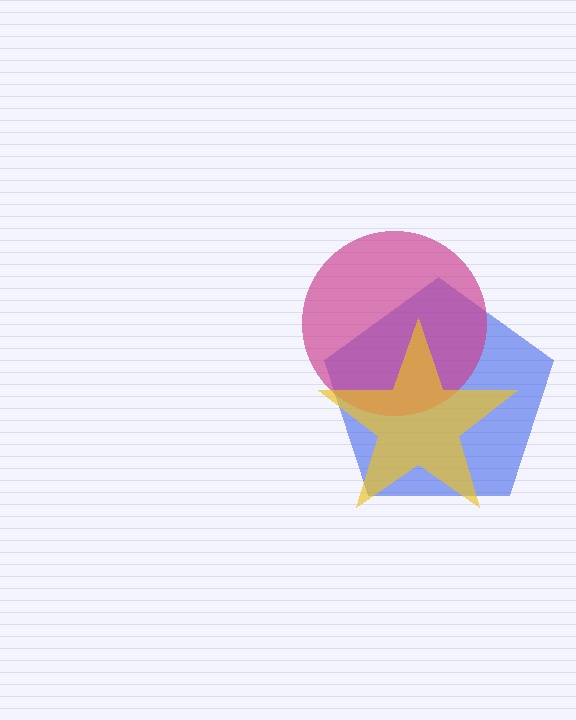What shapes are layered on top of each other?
The layered shapes are: a blue pentagon, a magenta circle, a yellow star.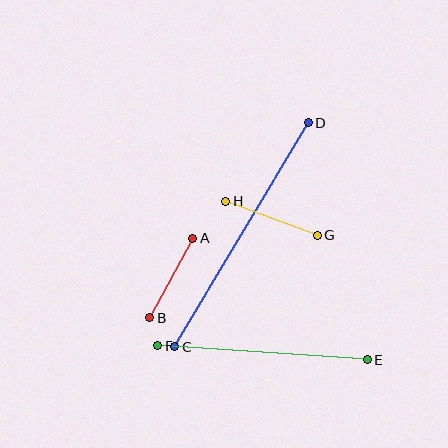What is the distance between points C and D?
The distance is approximately 260 pixels.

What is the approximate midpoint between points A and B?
The midpoint is at approximately (171, 278) pixels.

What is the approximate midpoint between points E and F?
The midpoint is at approximately (262, 353) pixels.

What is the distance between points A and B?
The distance is approximately 90 pixels.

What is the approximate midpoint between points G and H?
The midpoint is at approximately (271, 218) pixels.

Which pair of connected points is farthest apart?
Points C and D are farthest apart.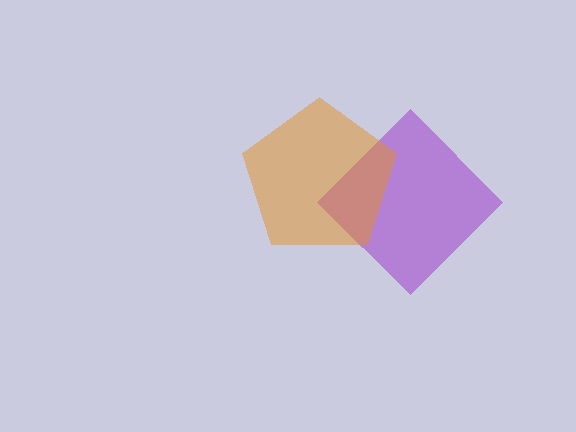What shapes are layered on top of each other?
The layered shapes are: a purple diamond, an orange pentagon.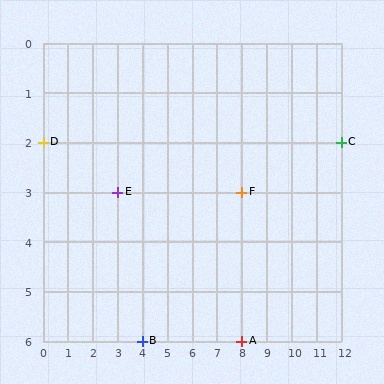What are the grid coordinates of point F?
Point F is at grid coordinates (8, 3).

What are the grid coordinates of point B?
Point B is at grid coordinates (4, 6).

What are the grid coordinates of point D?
Point D is at grid coordinates (0, 2).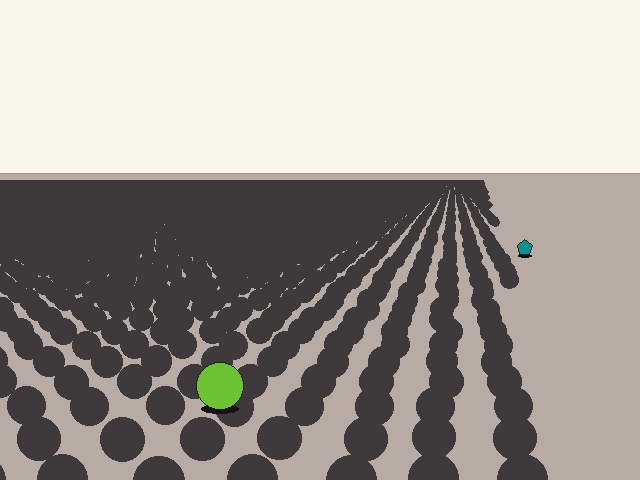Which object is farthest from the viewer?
The teal pentagon is farthest from the viewer. It appears smaller and the ground texture around it is denser.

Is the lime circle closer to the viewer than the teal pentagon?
Yes. The lime circle is closer — you can tell from the texture gradient: the ground texture is coarser near it.